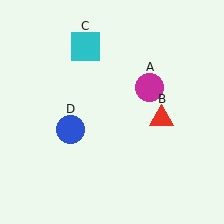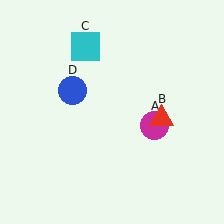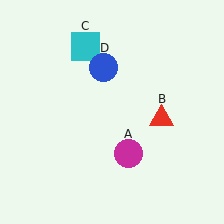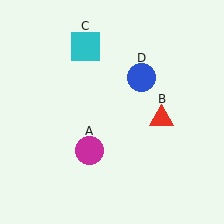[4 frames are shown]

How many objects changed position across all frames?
2 objects changed position: magenta circle (object A), blue circle (object D).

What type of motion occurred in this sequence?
The magenta circle (object A), blue circle (object D) rotated clockwise around the center of the scene.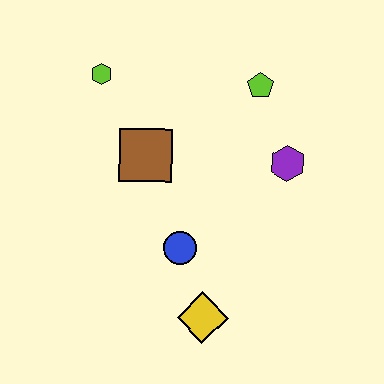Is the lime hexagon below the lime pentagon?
No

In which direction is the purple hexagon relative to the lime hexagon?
The purple hexagon is to the right of the lime hexagon.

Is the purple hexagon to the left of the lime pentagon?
No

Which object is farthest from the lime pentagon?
The yellow diamond is farthest from the lime pentagon.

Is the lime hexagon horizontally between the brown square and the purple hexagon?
No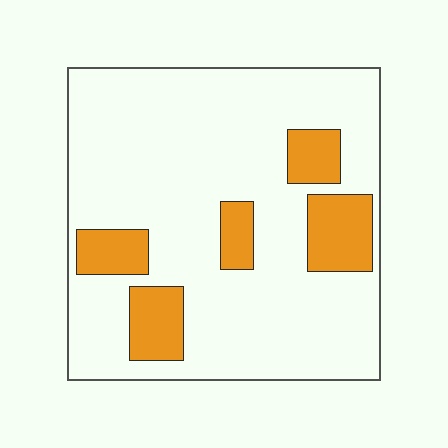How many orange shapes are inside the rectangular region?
5.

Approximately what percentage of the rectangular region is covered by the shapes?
Approximately 20%.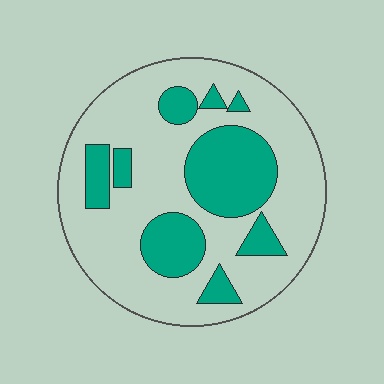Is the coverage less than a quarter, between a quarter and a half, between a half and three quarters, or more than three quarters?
Between a quarter and a half.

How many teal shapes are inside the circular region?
9.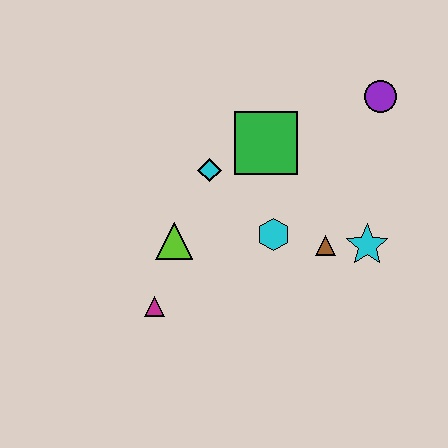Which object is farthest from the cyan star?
The magenta triangle is farthest from the cyan star.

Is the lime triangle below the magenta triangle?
No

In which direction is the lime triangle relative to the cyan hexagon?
The lime triangle is to the left of the cyan hexagon.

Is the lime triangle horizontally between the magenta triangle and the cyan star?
Yes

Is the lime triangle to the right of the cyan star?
No